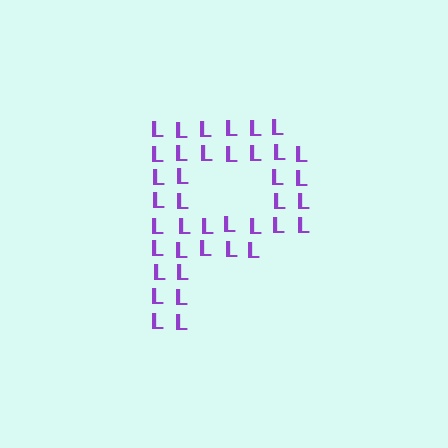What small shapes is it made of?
It is made of small letter L's.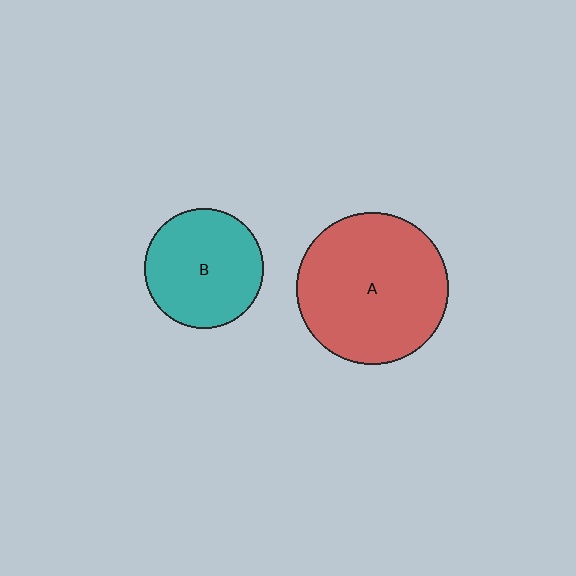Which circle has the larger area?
Circle A (red).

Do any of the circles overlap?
No, none of the circles overlap.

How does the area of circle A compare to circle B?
Approximately 1.6 times.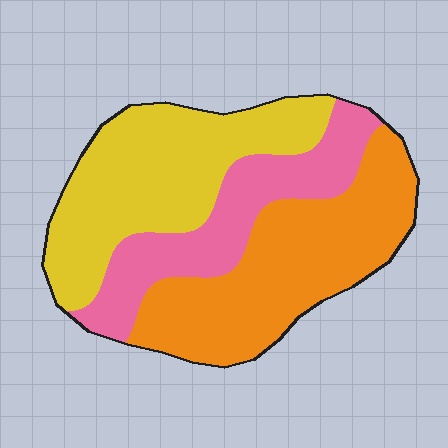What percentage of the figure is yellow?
Yellow takes up about three eighths (3/8) of the figure.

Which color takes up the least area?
Pink, at roughly 25%.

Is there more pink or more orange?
Orange.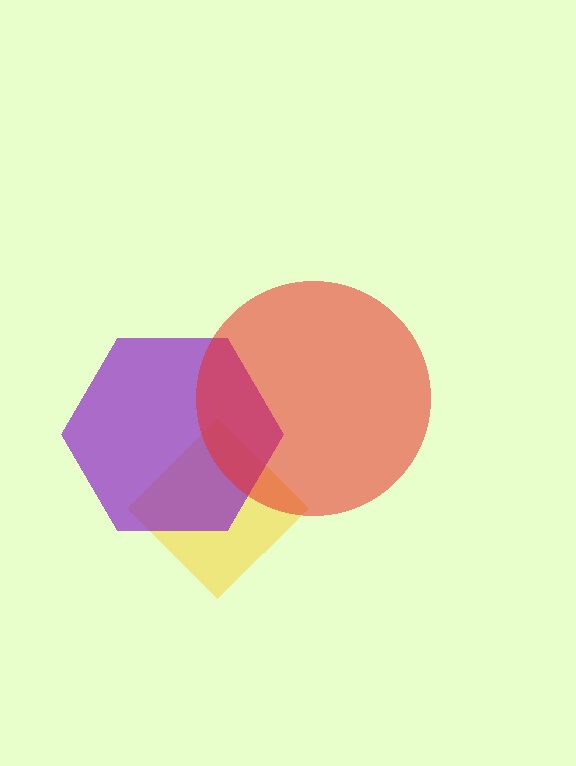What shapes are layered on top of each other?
The layered shapes are: a yellow diamond, a purple hexagon, a red circle.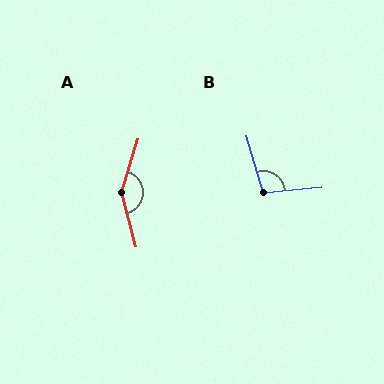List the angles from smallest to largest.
B (101°), A (147°).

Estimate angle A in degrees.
Approximately 147 degrees.